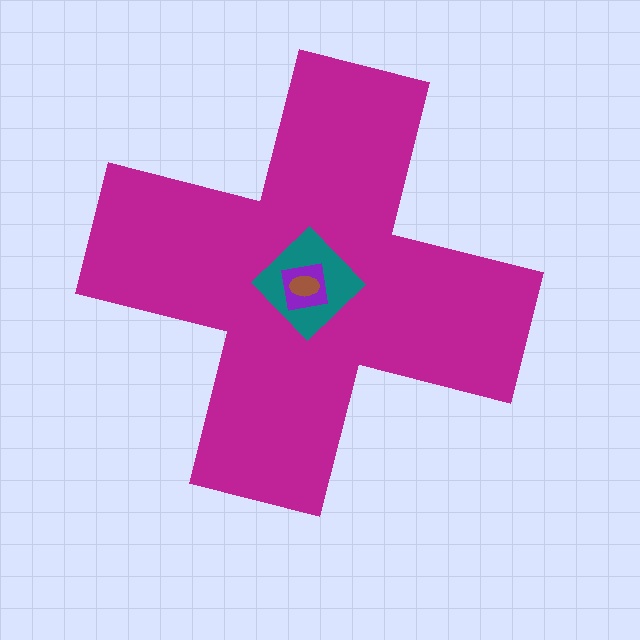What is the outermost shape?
The magenta cross.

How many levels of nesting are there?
4.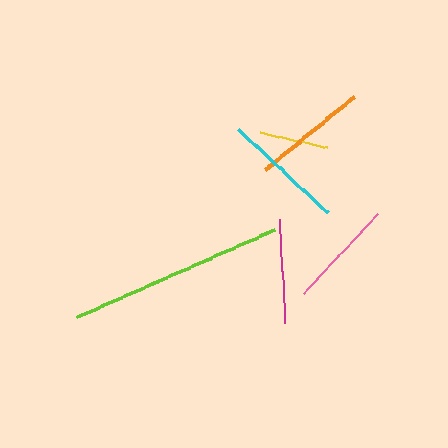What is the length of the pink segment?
The pink segment is approximately 108 pixels long.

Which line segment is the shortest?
The yellow line is the shortest at approximately 69 pixels.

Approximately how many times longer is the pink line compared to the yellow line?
The pink line is approximately 1.6 times the length of the yellow line.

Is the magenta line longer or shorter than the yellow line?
The magenta line is longer than the yellow line.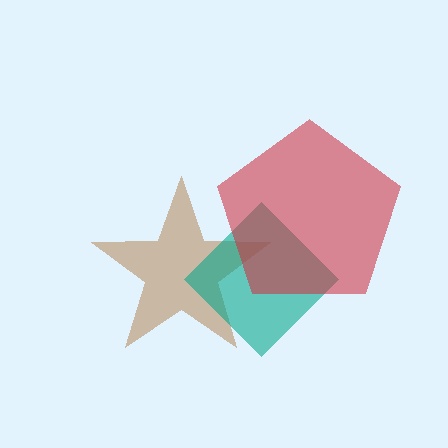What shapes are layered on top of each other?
The layered shapes are: a brown star, a teal diamond, a red pentagon.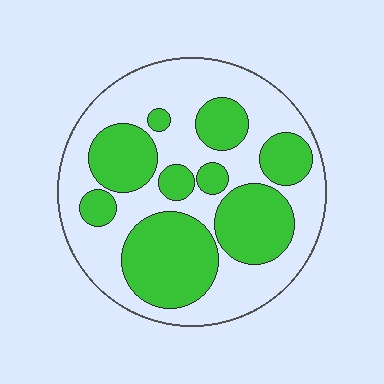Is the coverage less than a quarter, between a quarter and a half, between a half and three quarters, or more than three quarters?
Between a quarter and a half.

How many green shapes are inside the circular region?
9.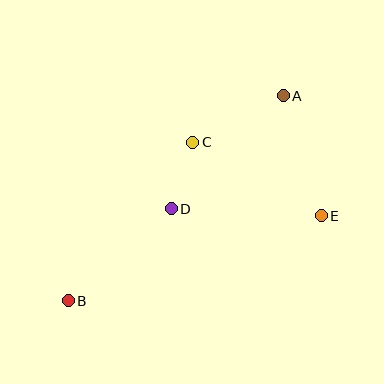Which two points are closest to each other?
Points C and D are closest to each other.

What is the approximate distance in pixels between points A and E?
The distance between A and E is approximately 126 pixels.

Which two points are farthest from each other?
Points A and B are farthest from each other.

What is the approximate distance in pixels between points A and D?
The distance between A and D is approximately 159 pixels.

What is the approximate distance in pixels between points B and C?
The distance between B and C is approximately 201 pixels.